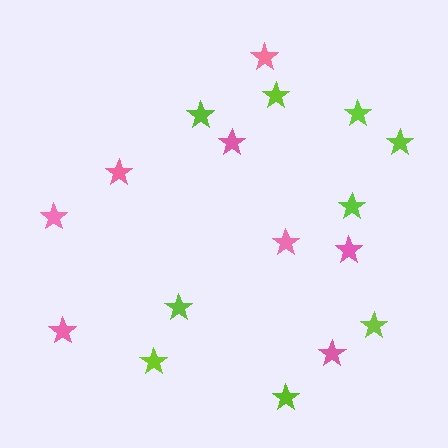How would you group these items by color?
There are 2 groups: one group of pink stars (8) and one group of lime stars (9).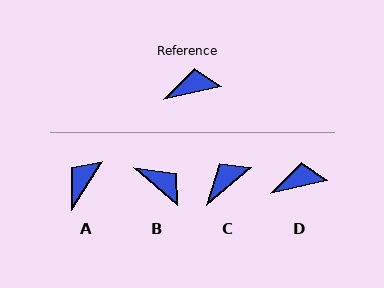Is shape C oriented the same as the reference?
No, it is off by about 27 degrees.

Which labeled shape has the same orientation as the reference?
D.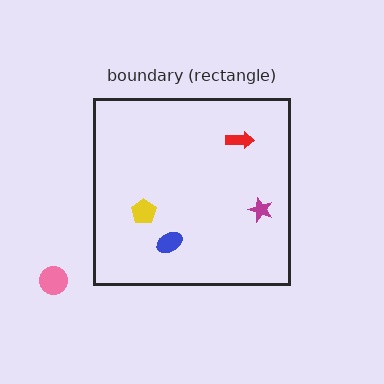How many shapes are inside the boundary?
4 inside, 1 outside.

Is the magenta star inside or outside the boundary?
Inside.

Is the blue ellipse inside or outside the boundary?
Inside.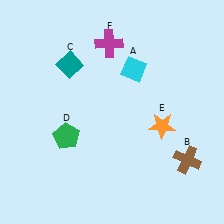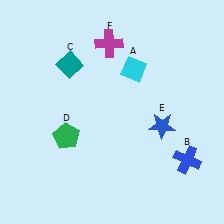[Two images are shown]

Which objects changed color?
B changed from brown to blue. E changed from orange to blue.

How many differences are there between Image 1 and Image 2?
There are 2 differences between the two images.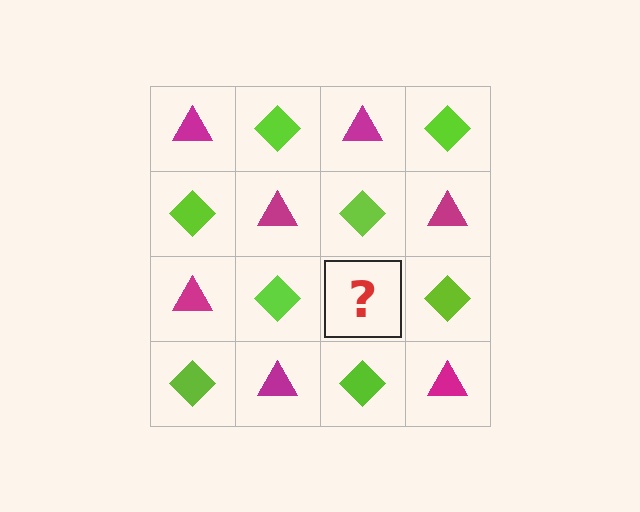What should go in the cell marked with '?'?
The missing cell should contain a magenta triangle.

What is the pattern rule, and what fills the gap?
The rule is that it alternates magenta triangle and lime diamond in a checkerboard pattern. The gap should be filled with a magenta triangle.